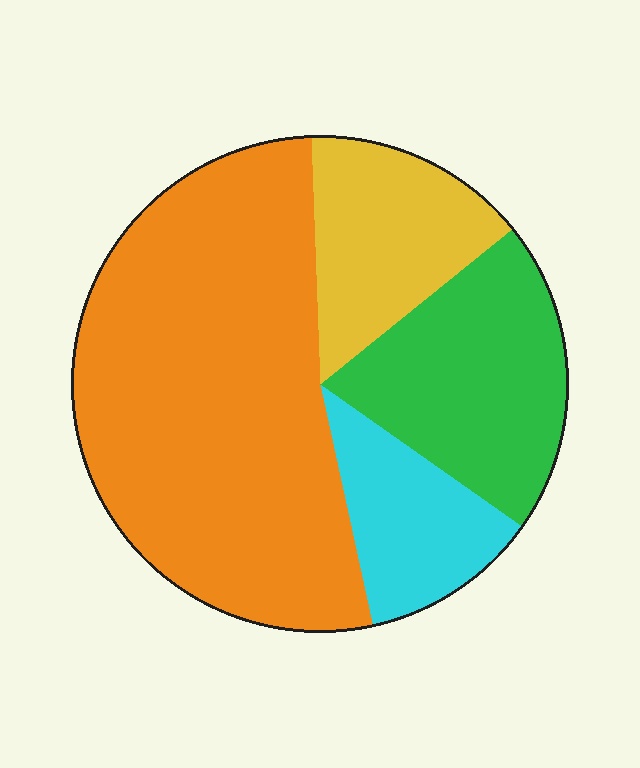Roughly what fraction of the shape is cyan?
Cyan covers 12% of the shape.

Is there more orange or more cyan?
Orange.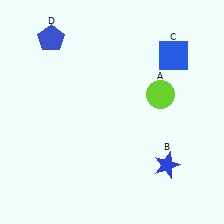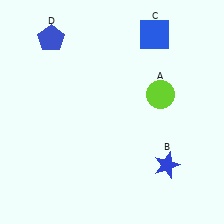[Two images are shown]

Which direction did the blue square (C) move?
The blue square (C) moved up.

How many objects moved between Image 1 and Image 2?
1 object moved between the two images.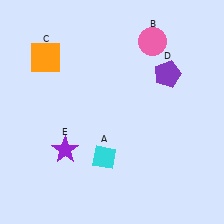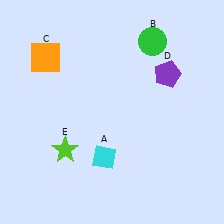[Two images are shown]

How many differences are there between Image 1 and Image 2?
There are 2 differences between the two images.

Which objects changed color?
B changed from pink to green. E changed from purple to lime.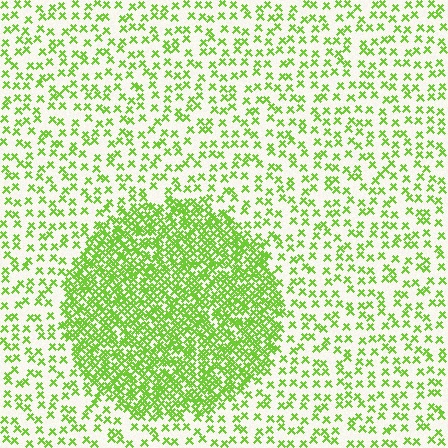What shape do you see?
I see a circle.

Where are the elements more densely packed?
The elements are more densely packed inside the circle boundary.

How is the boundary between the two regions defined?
The boundary is defined by a change in element density (approximately 3.0x ratio). All elements are the same color, size, and shape.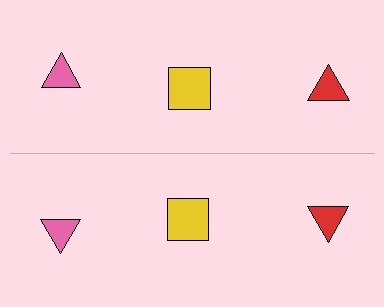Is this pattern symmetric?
Yes, this pattern has bilateral (reflection) symmetry.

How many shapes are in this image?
There are 6 shapes in this image.